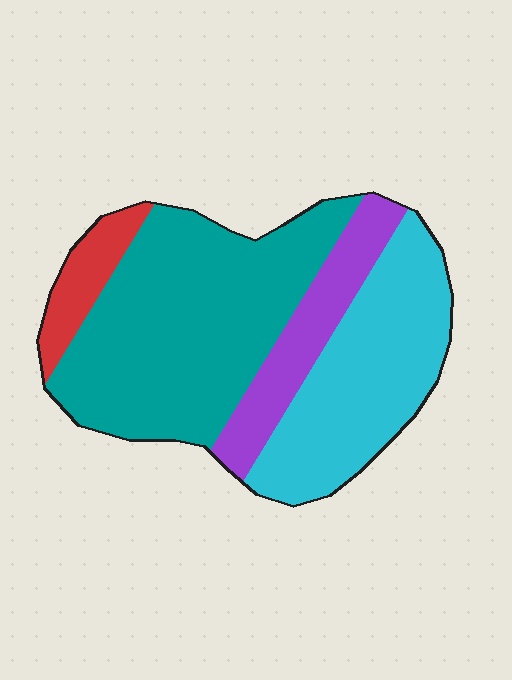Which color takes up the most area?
Teal, at roughly 45%.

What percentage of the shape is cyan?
Cyan covers 31% of the shape.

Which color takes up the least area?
Red, at roughly 10%.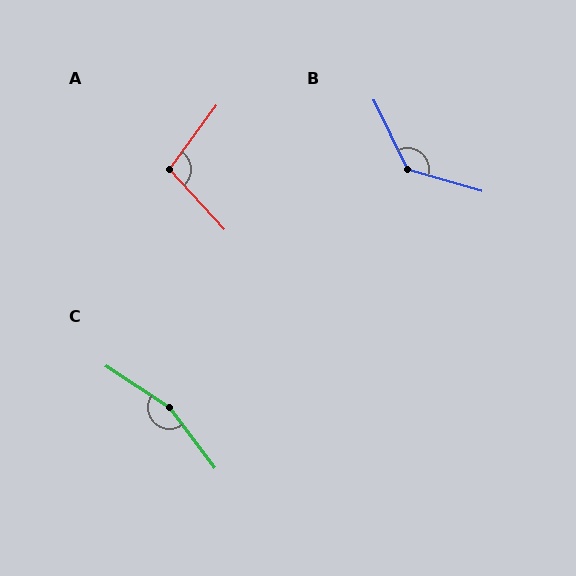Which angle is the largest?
C, at approximately 160 degrees.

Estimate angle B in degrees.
Approximately 132 degrees.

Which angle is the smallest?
A, at approximately 101 degrees.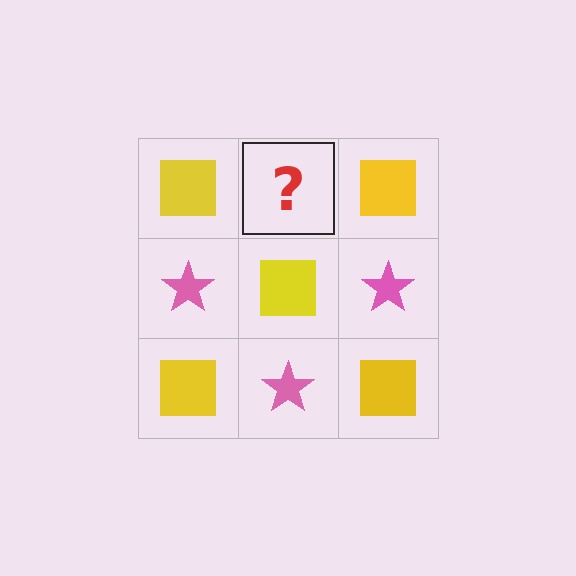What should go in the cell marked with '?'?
The missing cell should contain a pink star.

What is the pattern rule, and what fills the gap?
The rule is that it alternates yellow square and pink star in a checkerboard pattern. The gap should be filled with a pink star.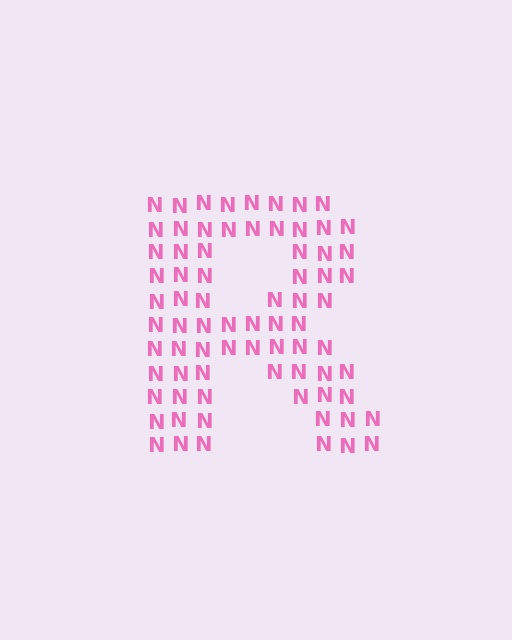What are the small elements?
The small elements are letter N's.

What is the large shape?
The large shape is the letter R.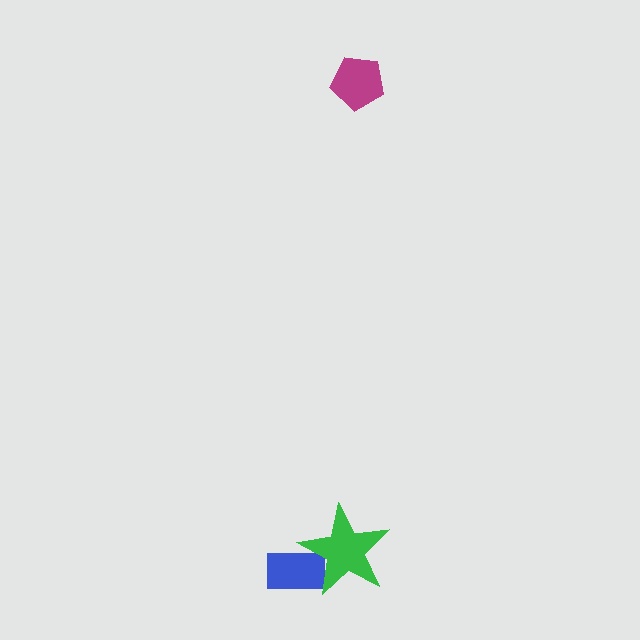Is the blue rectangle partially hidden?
Yes, it is partially covered by another shape.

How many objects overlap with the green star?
1 object overlaps with the green star.